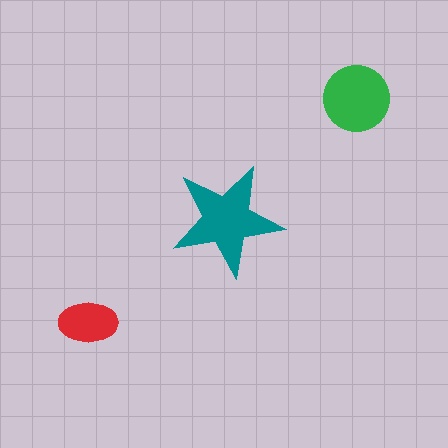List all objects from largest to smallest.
The teal star, the green circle, the red ellipse.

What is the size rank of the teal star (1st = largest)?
1st.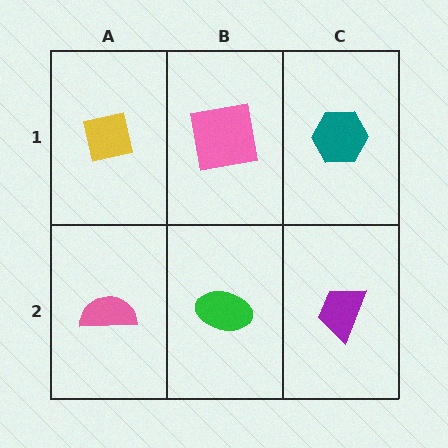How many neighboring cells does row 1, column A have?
2.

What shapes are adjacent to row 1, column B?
A green ellipse (row 2, column B), a yellow square (row 1, column A), a teal hexagon (row 1, column C).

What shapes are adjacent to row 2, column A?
A yellow square (row 1, column A), a green ellipse (row 2, column B).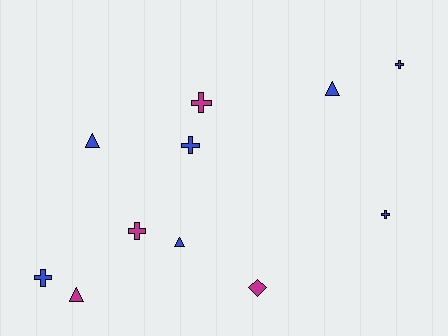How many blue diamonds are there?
There are no blue diamonds.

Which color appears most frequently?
Blue, with 7 objects.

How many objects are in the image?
There are 11 objects.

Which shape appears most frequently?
Cross, with 6 objects.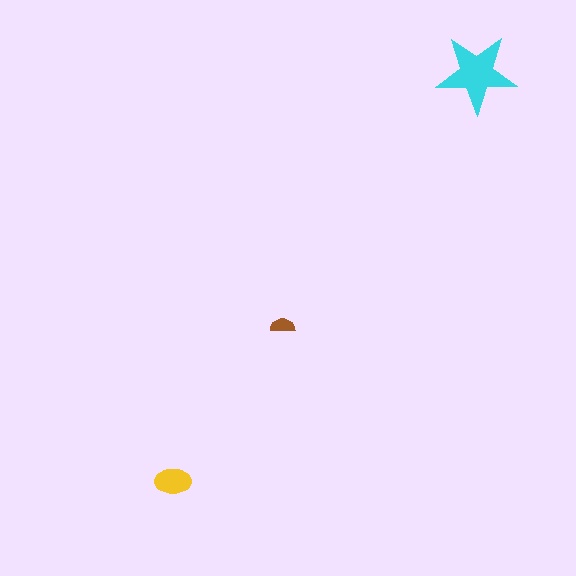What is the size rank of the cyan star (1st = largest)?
1st.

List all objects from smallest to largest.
The brown semicircle, the yellow ellipse, the cyan star.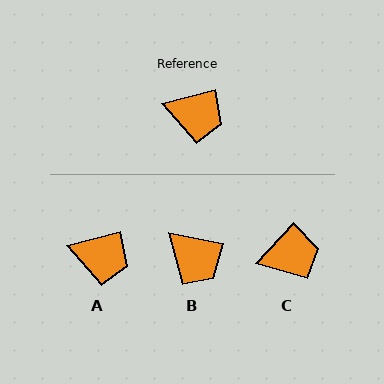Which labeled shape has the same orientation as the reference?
A.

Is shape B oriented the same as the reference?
No, it is off by about 26 degrees.